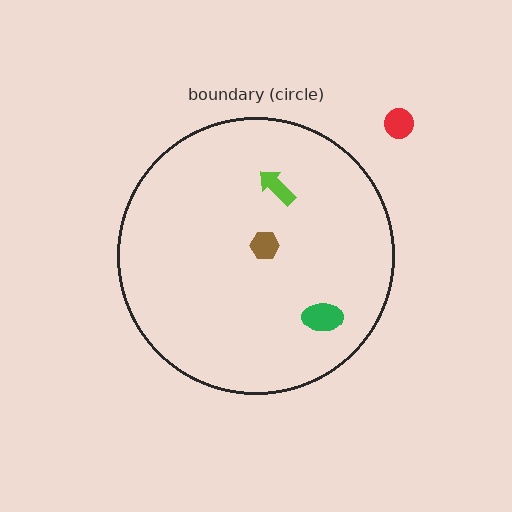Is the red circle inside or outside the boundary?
Outside.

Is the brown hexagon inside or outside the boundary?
Inside.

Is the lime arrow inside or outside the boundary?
Inside.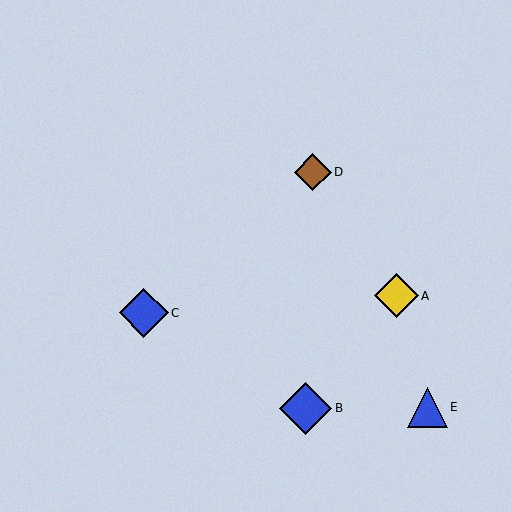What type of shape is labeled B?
Shape B is a blue diamond.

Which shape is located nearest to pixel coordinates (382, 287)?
The yellow diamond (labeled A) at (397, 296) is nearest to that location.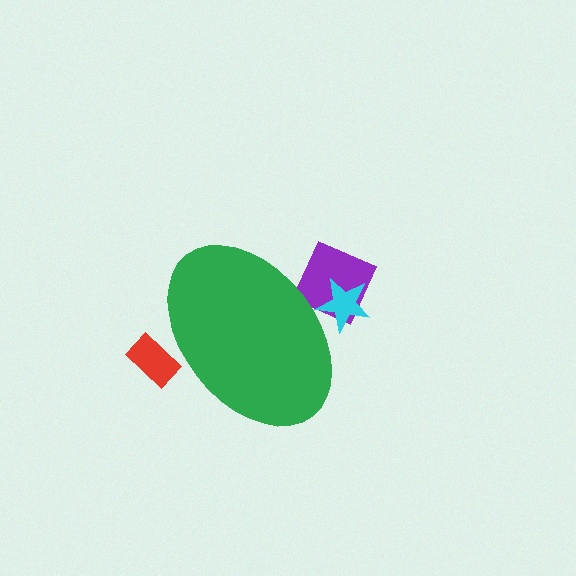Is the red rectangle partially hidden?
Yes, the red rectangle is partially hidden behind the green ellipse.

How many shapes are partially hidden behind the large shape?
3 shapes are partially hidden.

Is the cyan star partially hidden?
Yes, the cyan star is partially hidden behind the green ellipse.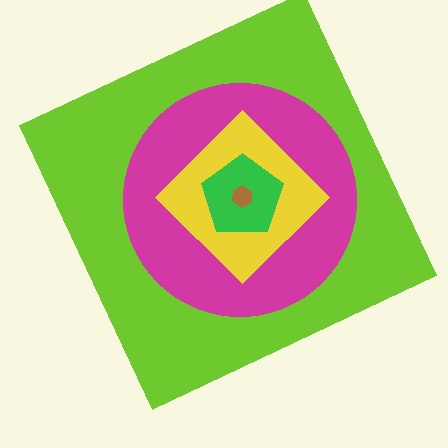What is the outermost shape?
The lime square.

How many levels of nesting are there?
5.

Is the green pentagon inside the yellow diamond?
Yes.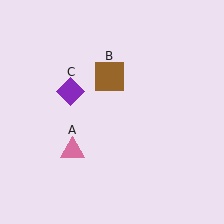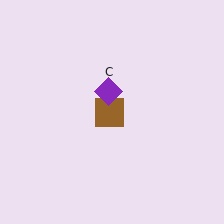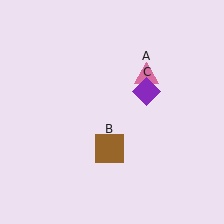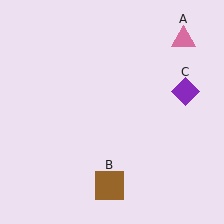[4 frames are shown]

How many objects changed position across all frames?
3 objects changed position: pink triangle (object A), brown square (object B), purple diamond (object C).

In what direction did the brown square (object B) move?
The brown square (object B) moved down.